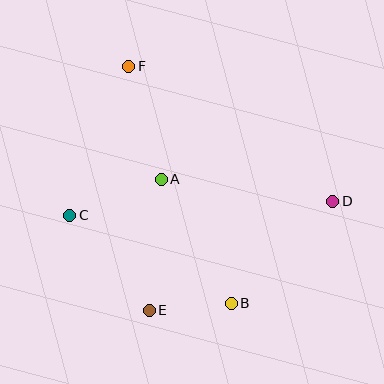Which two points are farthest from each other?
Points C and D are farthest from each other.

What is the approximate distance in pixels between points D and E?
The distance between D and E is approximately 213 pixels.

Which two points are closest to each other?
Points B and E are closest to each other.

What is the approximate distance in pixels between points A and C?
The distance between A and C is approximately 99 pixels.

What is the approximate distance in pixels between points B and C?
The distance between B and C is approximately 184 pixels.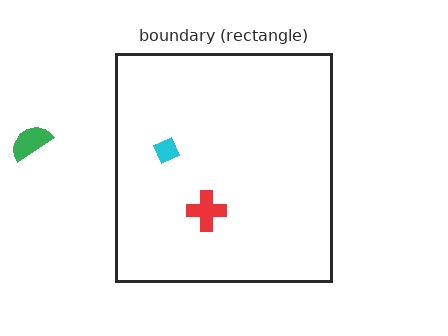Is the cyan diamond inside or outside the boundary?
Inside.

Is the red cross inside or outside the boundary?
Inside.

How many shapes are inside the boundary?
2 inside, 1 outside.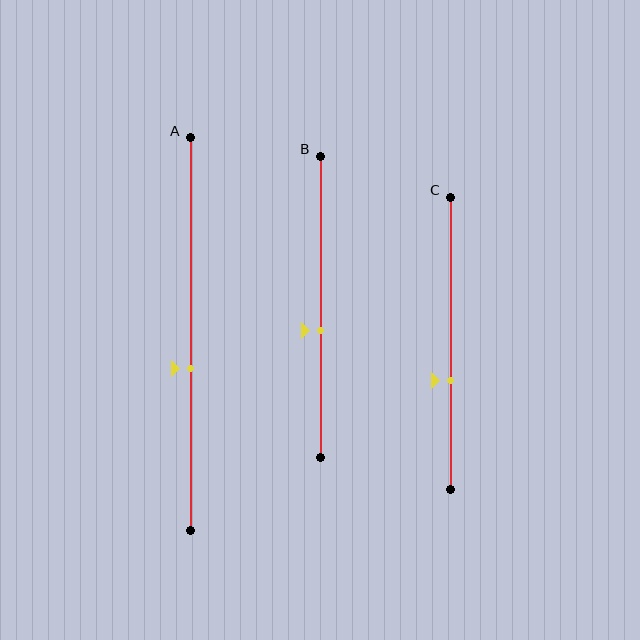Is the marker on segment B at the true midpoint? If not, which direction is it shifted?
No, the marker on segment B is shifted downward by about 8% of the segment length.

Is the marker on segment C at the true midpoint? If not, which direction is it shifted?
No, the marker on segment C is shifted downward by about 13% of the segment length.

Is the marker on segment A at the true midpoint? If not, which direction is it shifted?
No, the marker on segment A is shifted downward by about 9% of the segment length.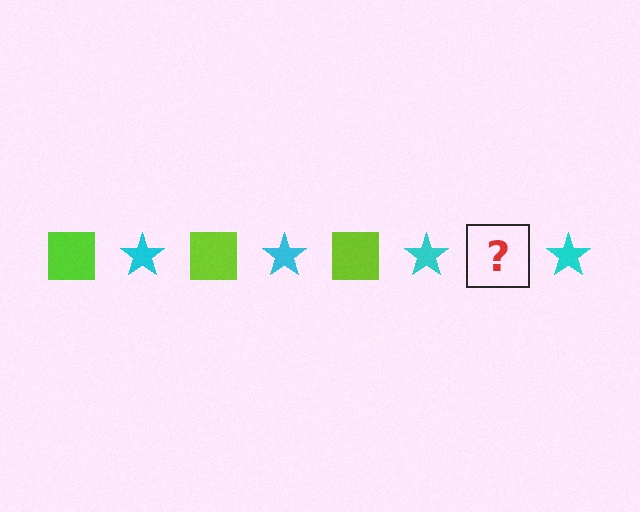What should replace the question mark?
The question mark should be replaced with a lime square.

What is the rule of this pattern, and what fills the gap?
The rule is that the pattern alternates between lime square and cyan star. The gap should be filled with a lime square.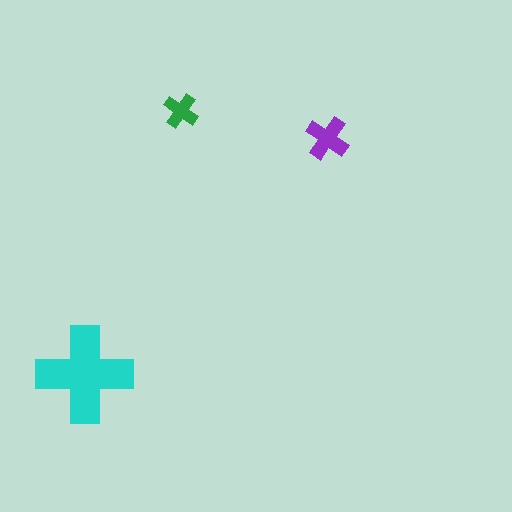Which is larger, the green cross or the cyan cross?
The cyan one.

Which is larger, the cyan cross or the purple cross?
The cyan one.